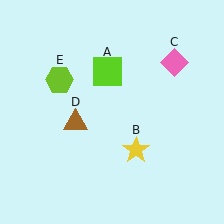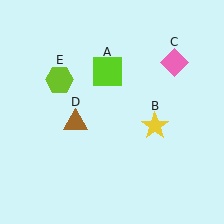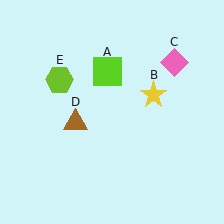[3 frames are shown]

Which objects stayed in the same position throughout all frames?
Lime square (object A) and pink diamond (object C) and brown triangle (object D) and lime hexagon (object E) remained stationary.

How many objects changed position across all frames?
1 object changed position: yellow star (object B).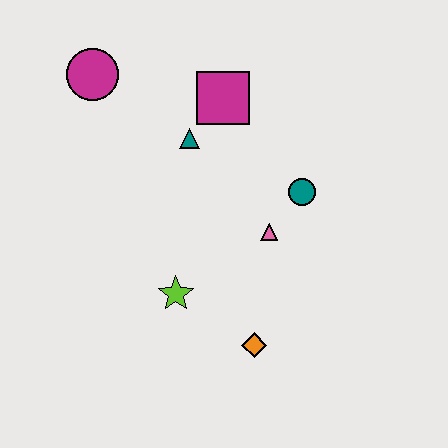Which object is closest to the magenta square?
The teal triangle is closest to the magenta square.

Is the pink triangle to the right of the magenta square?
Yes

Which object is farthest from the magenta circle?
The orange diamond is farthest from the magenta circle.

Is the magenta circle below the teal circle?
No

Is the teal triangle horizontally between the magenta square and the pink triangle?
No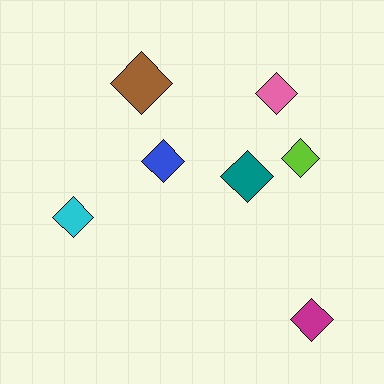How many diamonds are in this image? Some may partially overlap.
There are 7 diamonds.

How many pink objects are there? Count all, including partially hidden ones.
There is 1 pink object.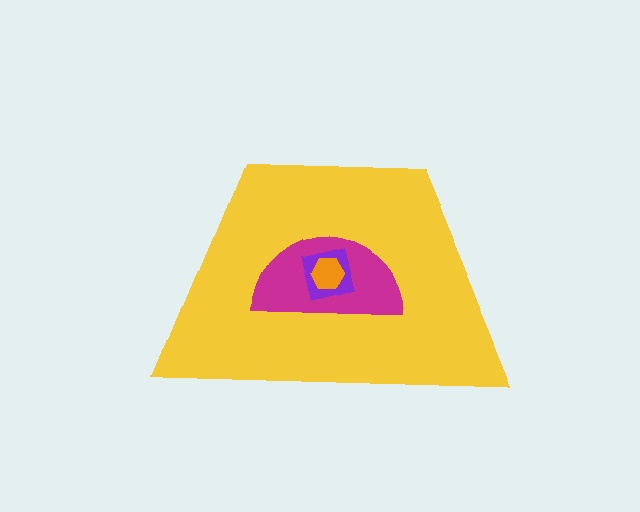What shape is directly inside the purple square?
The orange hexagon.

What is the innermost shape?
The orange hexagon.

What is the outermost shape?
The yellow trapezoid.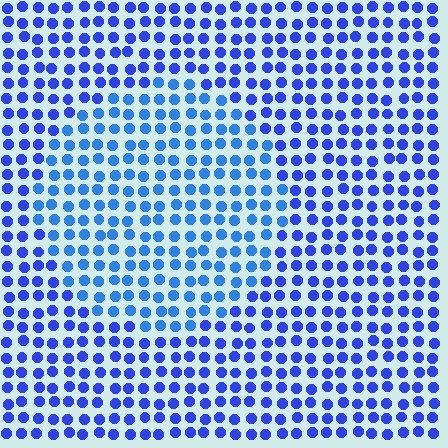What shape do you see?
I see a circle.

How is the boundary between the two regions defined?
The boundary is defined purely by a slight shift in hue (about 22 degrees). Spacing, size, and orientation are identical on both sides.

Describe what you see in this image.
The image is filled with small blue elements in a uniform arrangement. A circle-shaped region is visible where the elements are tinted to a slightly different hue, forming a subtle color boundary.